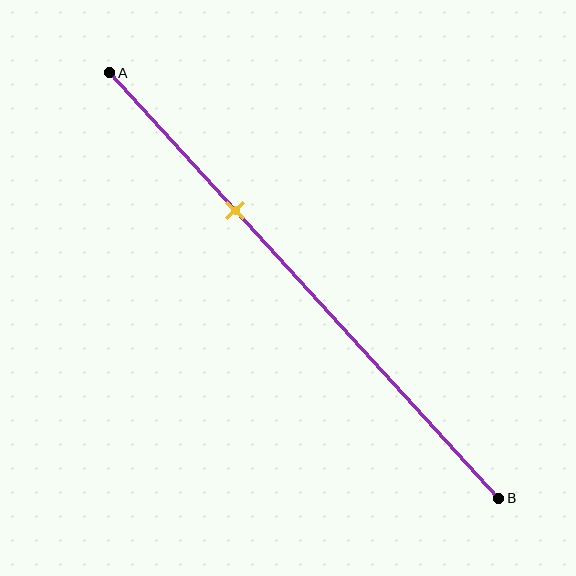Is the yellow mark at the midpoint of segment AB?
No, the mark is at about 30% from A, not at the 50% midpoint.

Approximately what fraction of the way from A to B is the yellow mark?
The yellow mark is approximately 30% of the way from A to B.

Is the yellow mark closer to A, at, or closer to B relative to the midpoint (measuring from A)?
The yellow mark is closer to point A than the midpoint of segment AB.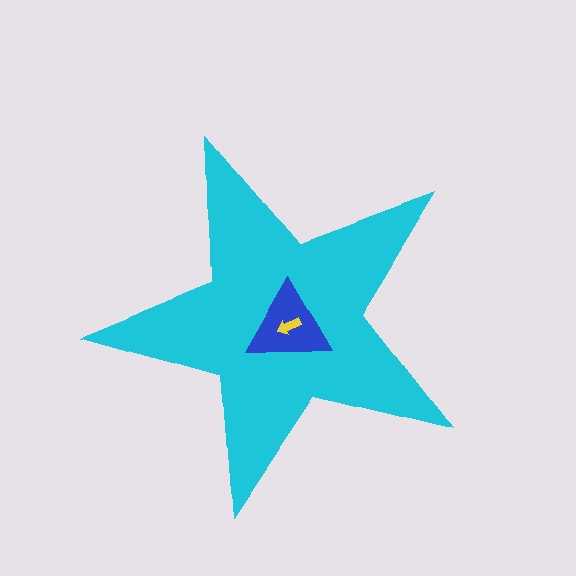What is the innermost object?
The yellow arrow.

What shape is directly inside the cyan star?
The blue triangle.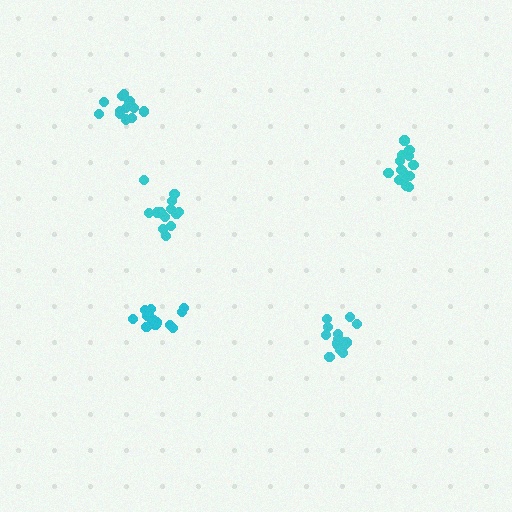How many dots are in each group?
Group 1: 14 dots, Group 2: 14 dots, Group 3: 12 dots, Group 4: 15 dots, Group 5: 13 dots (68 total).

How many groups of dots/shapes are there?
There are 5 groups.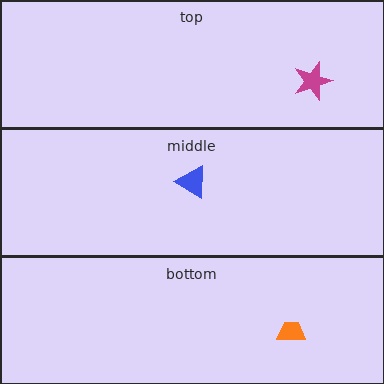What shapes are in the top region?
The magenta star.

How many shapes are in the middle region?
1.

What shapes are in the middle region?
The blue triangle.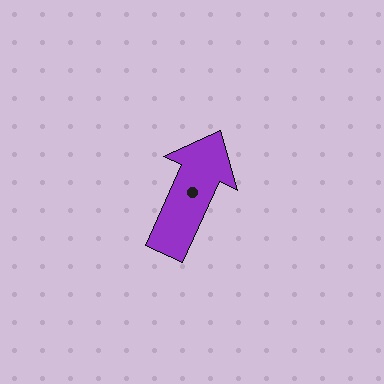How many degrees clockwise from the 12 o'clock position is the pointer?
Approximately 24 degrees.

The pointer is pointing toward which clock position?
Roughly 1 o'clock.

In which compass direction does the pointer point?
Northeast.